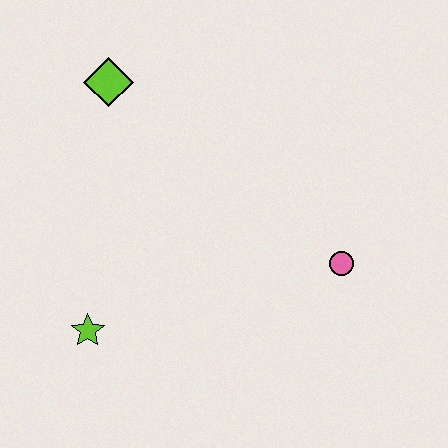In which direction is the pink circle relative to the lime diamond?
The pink circle is to the right of the lime diamond.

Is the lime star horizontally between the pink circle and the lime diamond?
No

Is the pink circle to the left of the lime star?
No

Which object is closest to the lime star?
The lime diamond is closest to the lime star.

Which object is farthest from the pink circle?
The lime diamond is farthest from the pink circle.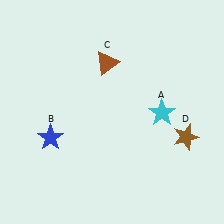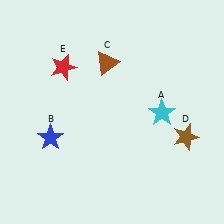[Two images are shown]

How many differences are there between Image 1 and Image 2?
There is 1 difference between the two images.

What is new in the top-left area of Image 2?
A red star (E) was added in the top-left area of Image 2.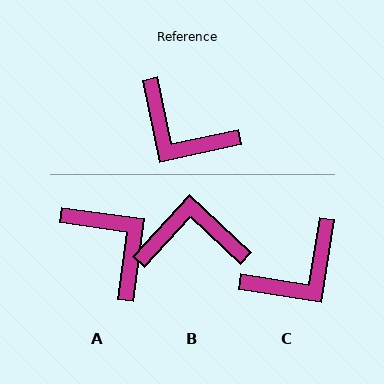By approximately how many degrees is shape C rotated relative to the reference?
Approximately 69 degrees counter-clockwise.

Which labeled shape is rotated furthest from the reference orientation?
A, about 160 degrees away.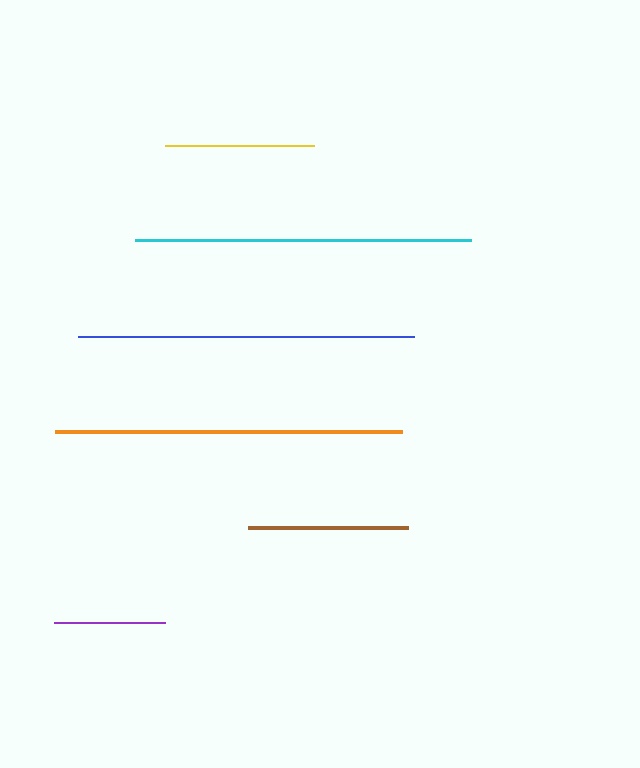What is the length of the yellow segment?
The yellow segment is approximately 149 pixels long.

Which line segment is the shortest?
The purple line is the shortest at approximately 111 pixels.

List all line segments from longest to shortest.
From longest to shortest: orange, cyan, blue, brown, yellow, purple.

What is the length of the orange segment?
The orange segment is approximately 347 pixels long.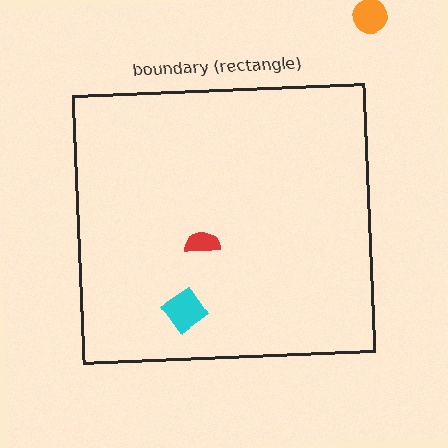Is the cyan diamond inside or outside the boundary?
Inside.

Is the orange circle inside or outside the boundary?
Outside.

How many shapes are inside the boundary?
2 inside, 1 outside.